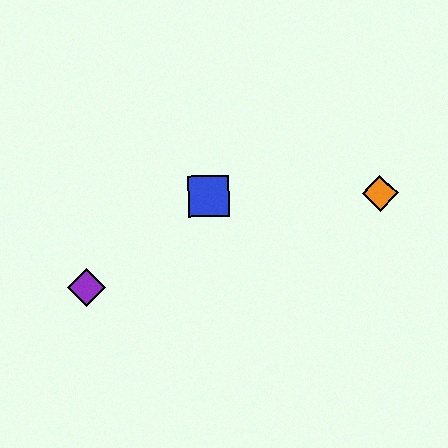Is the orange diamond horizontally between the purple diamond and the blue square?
No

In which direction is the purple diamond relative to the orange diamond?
The purple diamond is to the left of the orange diamond.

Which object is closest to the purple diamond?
The blue square is closest to the purple diamond.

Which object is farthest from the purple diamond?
The orange diamond is farthest from the purple diamond.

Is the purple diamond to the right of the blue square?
No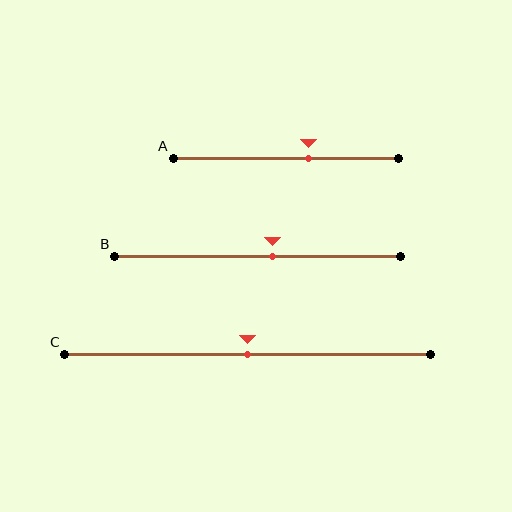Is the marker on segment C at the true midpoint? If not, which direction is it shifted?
Yes, the marker on segment C is at the true midpoint.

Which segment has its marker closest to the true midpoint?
Segment C has its marker closest to the true midpoint.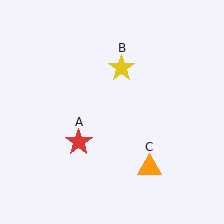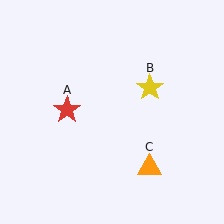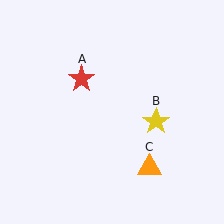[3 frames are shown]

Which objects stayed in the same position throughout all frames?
Orange triangle (object C) remained stationary.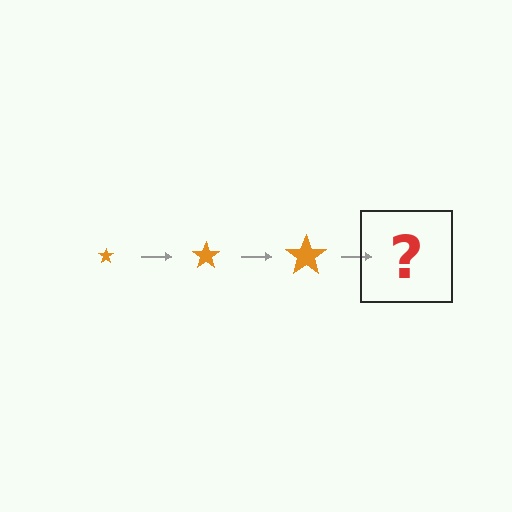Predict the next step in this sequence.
The next step is an orange star, larger than the previous one.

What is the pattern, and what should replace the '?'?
The pattern is that the star gets progressively larger each step. The '?' should be an orange star, larger than the previous one.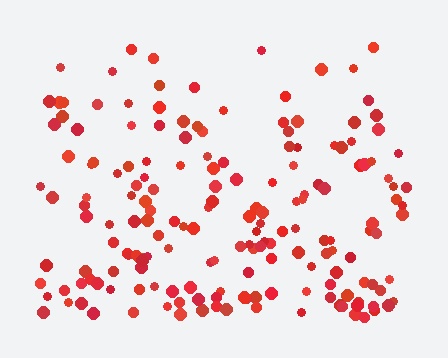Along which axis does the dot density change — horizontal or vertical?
Vertical.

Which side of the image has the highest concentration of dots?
The bottom.